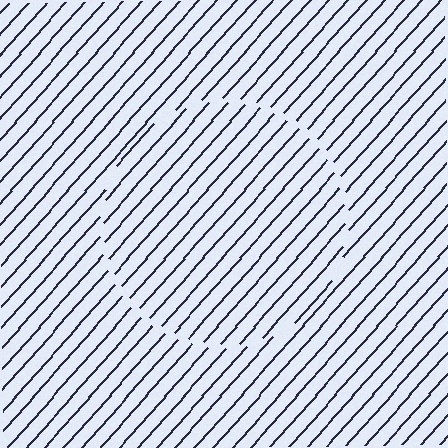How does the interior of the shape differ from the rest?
The interior of the shape contains the same grating, shifted by half a period — the contour is defined by the phase discontinuity where line-ends from the inner and outer gratings abut.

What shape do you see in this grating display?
An illusory circle. The interior of the shape contains the same grating, shifted by half a period — the contour is defined by the phase discontinuity where line-ends from the inner and outer gratings abut.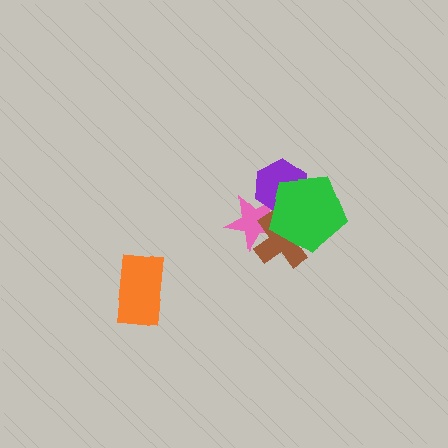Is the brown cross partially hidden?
Yes, it is partially covered by another shape.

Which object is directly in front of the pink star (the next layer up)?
The purple hexagon is directly in front of the pink star.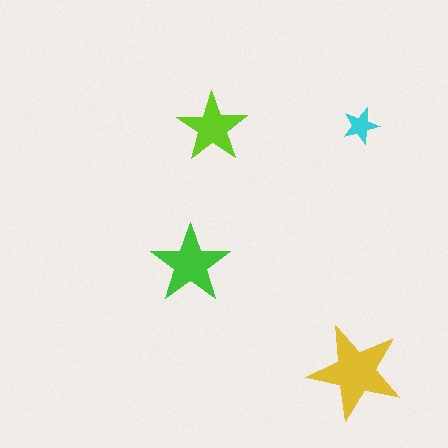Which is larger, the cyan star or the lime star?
The lime one.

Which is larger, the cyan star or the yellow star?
The yellow one.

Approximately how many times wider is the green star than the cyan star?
About 2 times wider.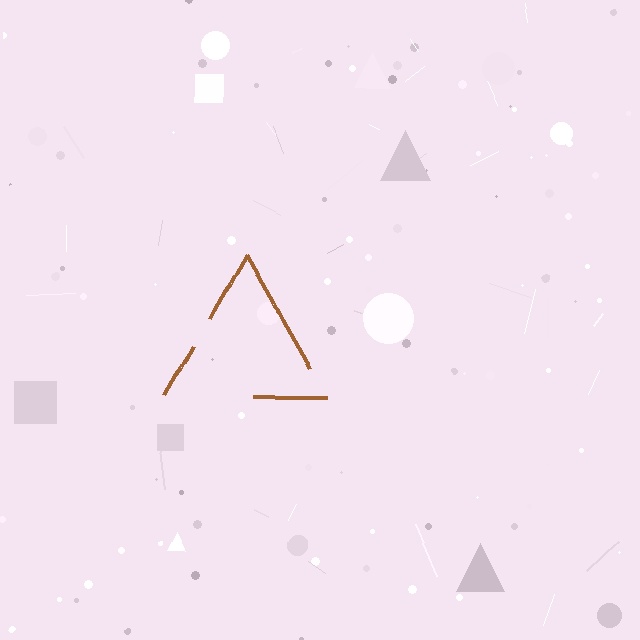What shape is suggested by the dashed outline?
The dashed outline suggests a triangle.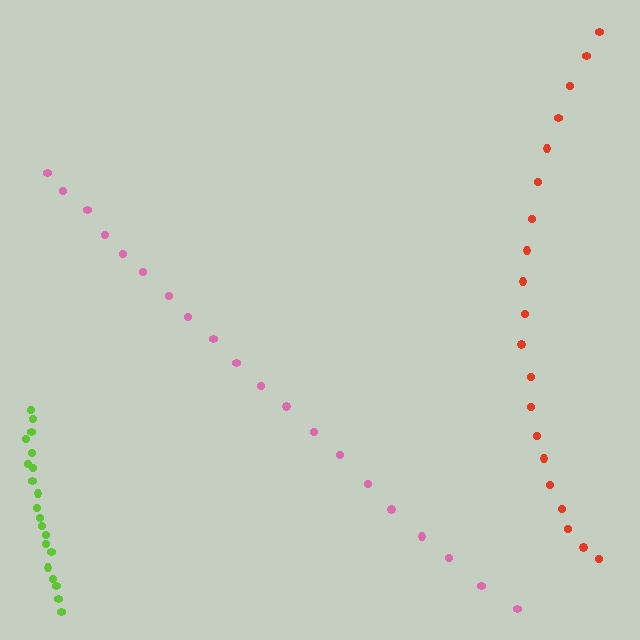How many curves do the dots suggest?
There are 3 distinct paths.